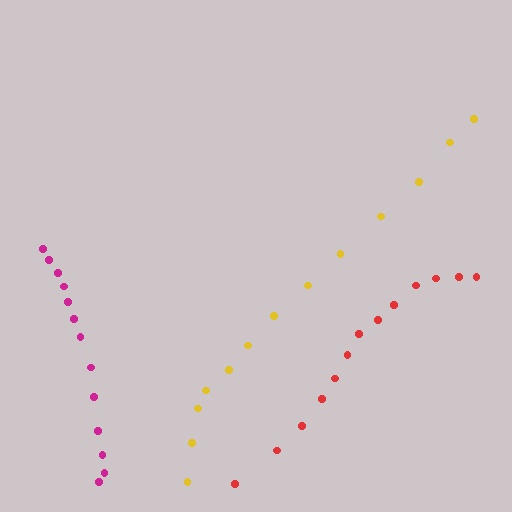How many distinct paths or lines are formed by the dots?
There are 3 distinct paths.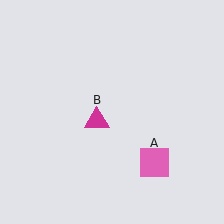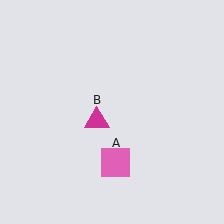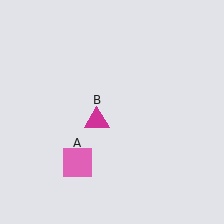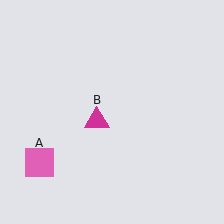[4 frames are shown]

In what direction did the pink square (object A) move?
The pink square (object A) moved left.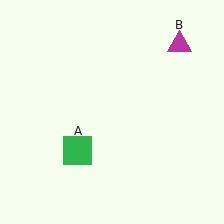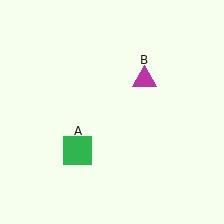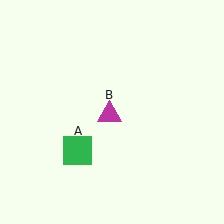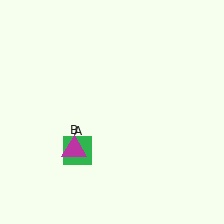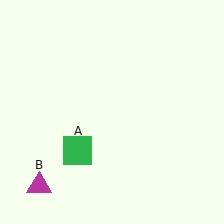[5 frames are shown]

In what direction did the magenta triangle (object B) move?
The magenta triangle (object B) moved down and to the left.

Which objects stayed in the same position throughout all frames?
Green square (object A) remained stationary.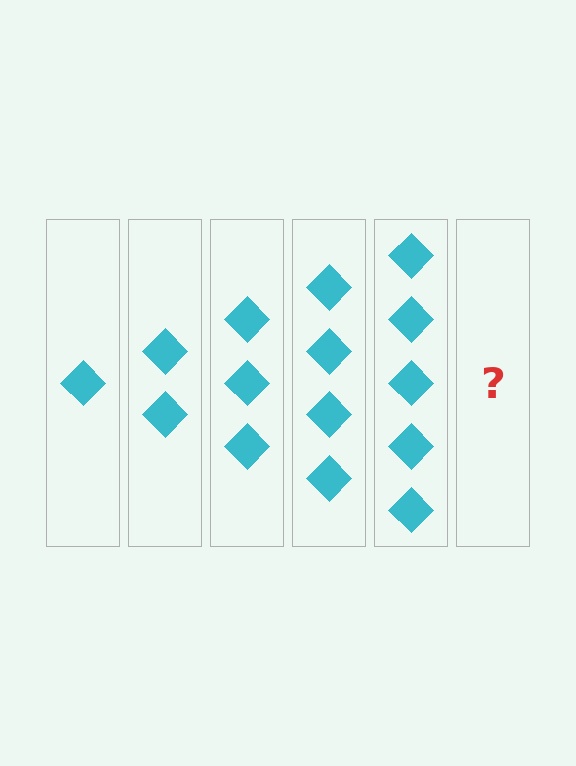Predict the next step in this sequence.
The next step is 6 diamonds.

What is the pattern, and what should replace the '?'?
The pattern is that each step adds one more diamond. The '?' should be 6 diamonds.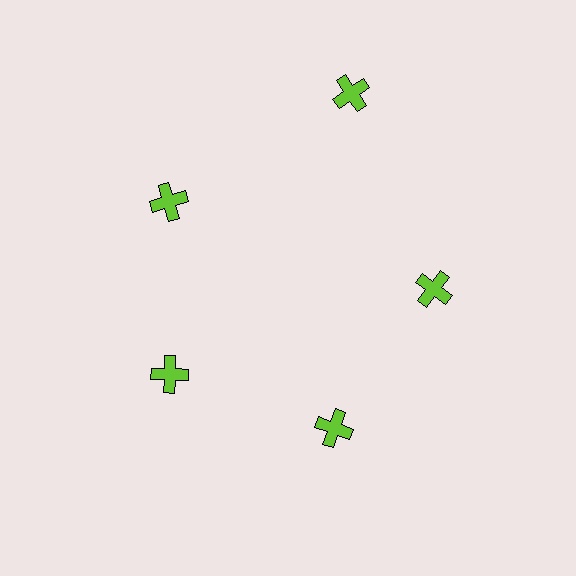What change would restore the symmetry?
The symmetry would be restored by moving it inward, back onto the ring so that all 5 crosses sit at equal angles and equal distance from the center.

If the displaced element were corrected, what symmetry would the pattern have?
It would have 5-fold rotational symmetry — the pattern would map onto itself every 72 degrees.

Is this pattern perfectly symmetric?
No. The 5 lime crosses are arranged in a ring, but one element near the 1 o'clock position is pushed outward from the center, breaking the 5-fold rotational symmetry.